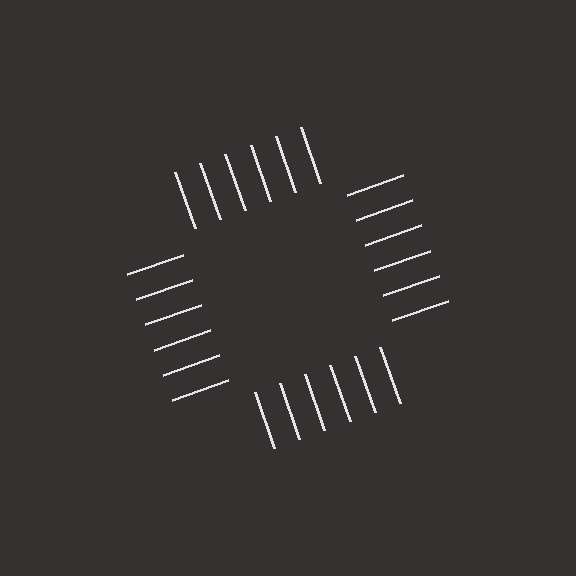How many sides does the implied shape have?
4 sides — the line-ends trace a square.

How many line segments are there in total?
24 — 6 along each of the 4 edges.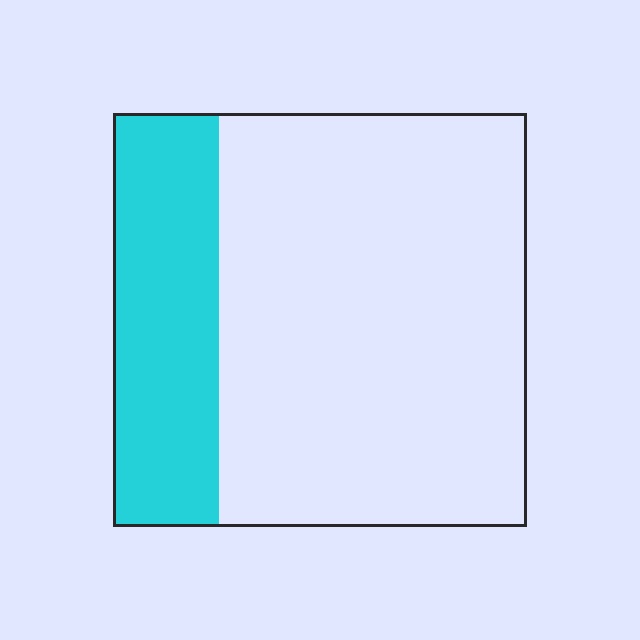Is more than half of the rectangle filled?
No.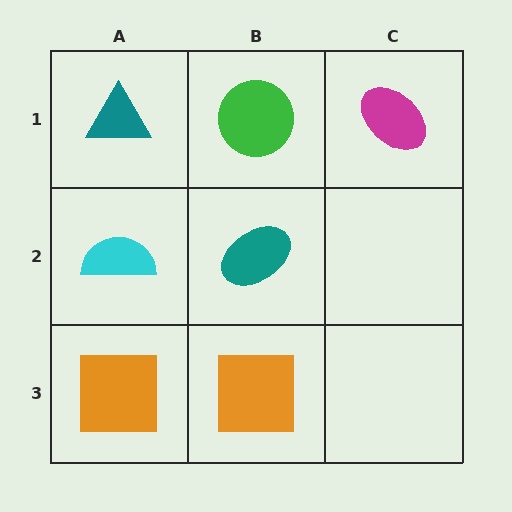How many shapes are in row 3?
2 shapes.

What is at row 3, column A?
An orange square.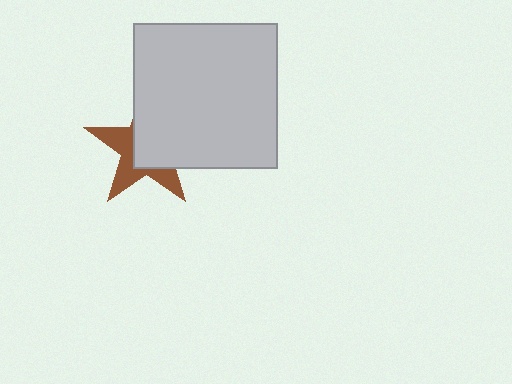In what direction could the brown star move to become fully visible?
The brown star could move toward the lower-left. That would shift it out from behind the light gray square entirely.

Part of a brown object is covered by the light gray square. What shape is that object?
It is a star.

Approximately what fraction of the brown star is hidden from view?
Roughly 56% of the brown star is hidden behind the light gray square.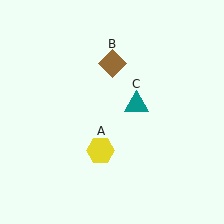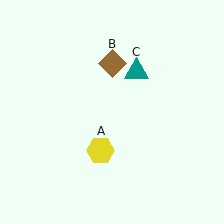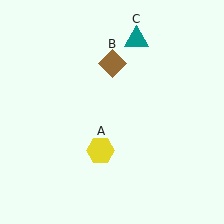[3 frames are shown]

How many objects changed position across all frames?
1 object changed position: teal triangle (object C).